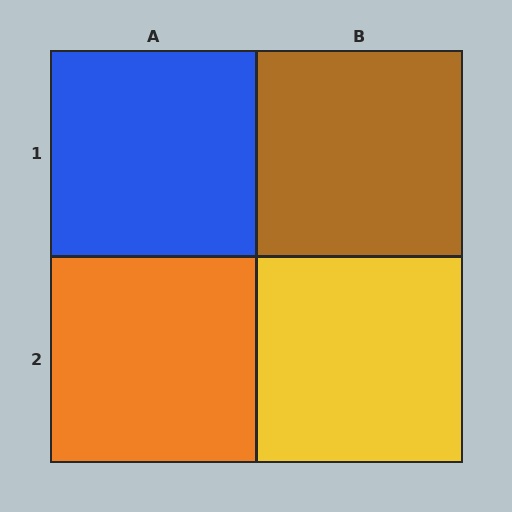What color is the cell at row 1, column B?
Brown.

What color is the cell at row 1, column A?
Blue.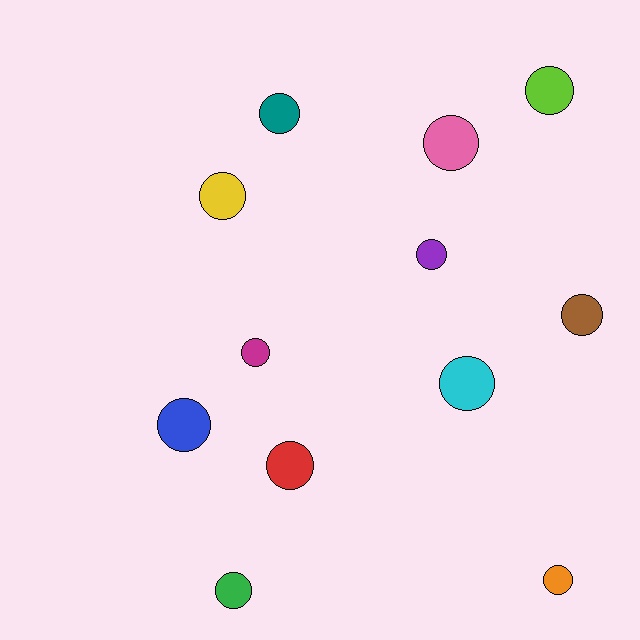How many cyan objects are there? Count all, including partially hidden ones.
There is 1 cyan object.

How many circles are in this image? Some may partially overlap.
There are 12 circles.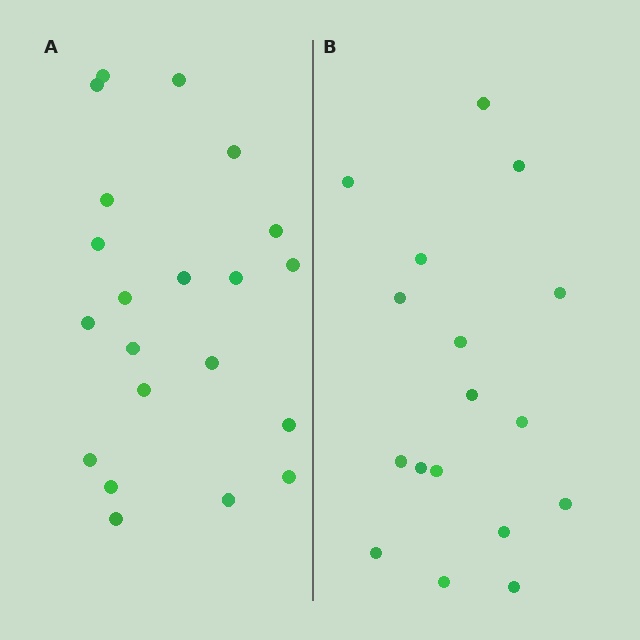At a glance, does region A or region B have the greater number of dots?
Region A (the left region) has more dots.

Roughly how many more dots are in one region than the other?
Region A has about 4 more dots than region B.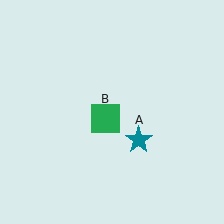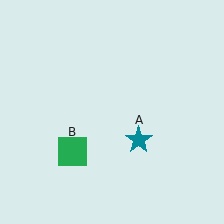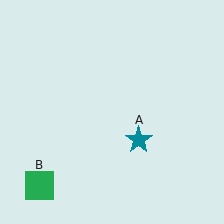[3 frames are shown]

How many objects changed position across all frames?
1 object changed position: green square (object B).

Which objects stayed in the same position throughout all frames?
Teal star (object A) remained stationary.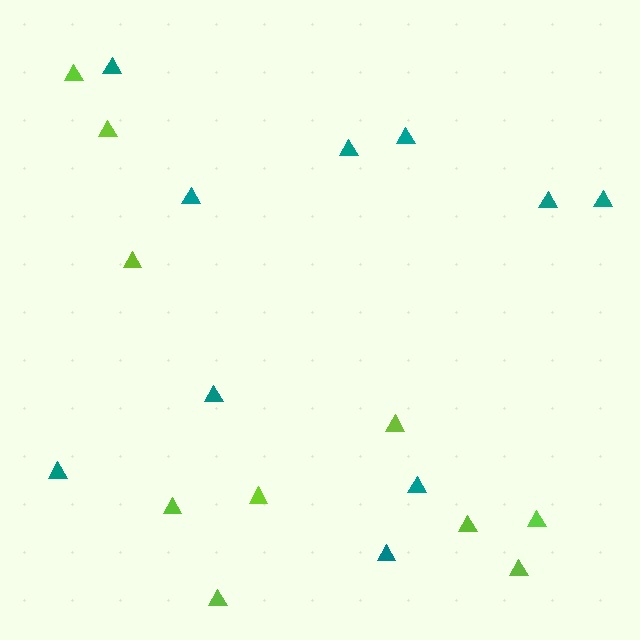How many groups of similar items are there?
There are 2 groups: one group of lime triangles (10) and one group of teal triangles (10).